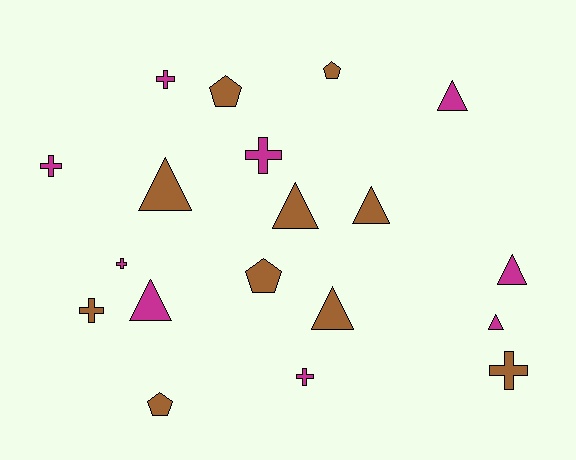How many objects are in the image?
There are 19 objects.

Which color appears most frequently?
Brown, with 10 objects.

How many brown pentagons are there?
There are 4 brown pentagons.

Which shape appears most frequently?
Triangle, with 8 objects.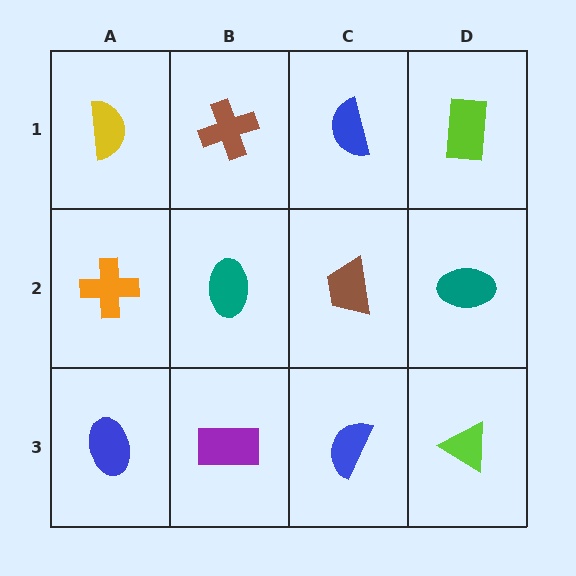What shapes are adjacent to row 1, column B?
A teal ellipse (row 2, column B), a yellow semicircle (row 1, column A), a blue semicircle (row 1, column C).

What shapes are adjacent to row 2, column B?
A brown cross (row 1, column B), a purple rectangle (row 3, column B), an orange cross (row 2, column A), a brown trapezoid (row 2, column C).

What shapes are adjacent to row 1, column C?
A brown trapezoid (row 2, column C), a brown cross (row 1, column B), a lime rectangle (row 1, column D).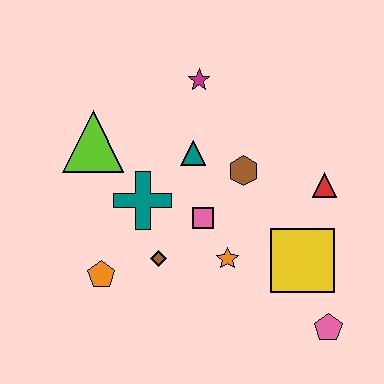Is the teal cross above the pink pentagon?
Yes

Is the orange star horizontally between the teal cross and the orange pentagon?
No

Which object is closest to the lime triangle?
The teal cross is closest to the lime triangle.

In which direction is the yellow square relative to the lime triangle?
The yellow square is to the right of the lime triangle.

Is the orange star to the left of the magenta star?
No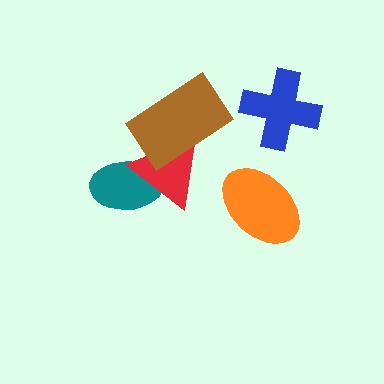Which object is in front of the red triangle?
The brown rectangle is in front of the red triangle.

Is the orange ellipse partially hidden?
No, no other shape covers it.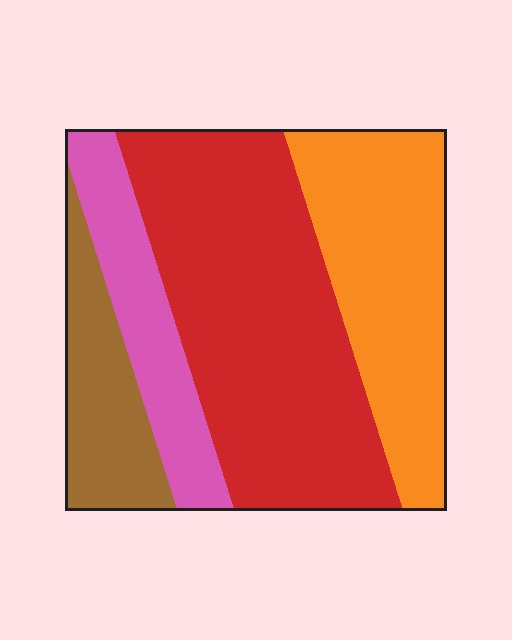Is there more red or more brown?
Red.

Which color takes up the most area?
Red, at roughly 45%.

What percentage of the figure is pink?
Pink takes up about one sixth (1/6) of the figure.